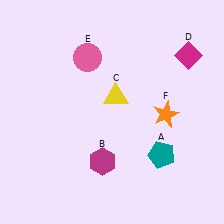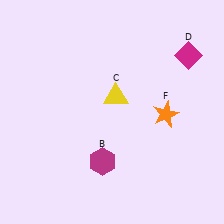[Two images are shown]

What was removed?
The teal pentagon (A), the pink circle (E) were removed in Image 2.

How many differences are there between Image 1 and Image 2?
There are 2 differences between the two images.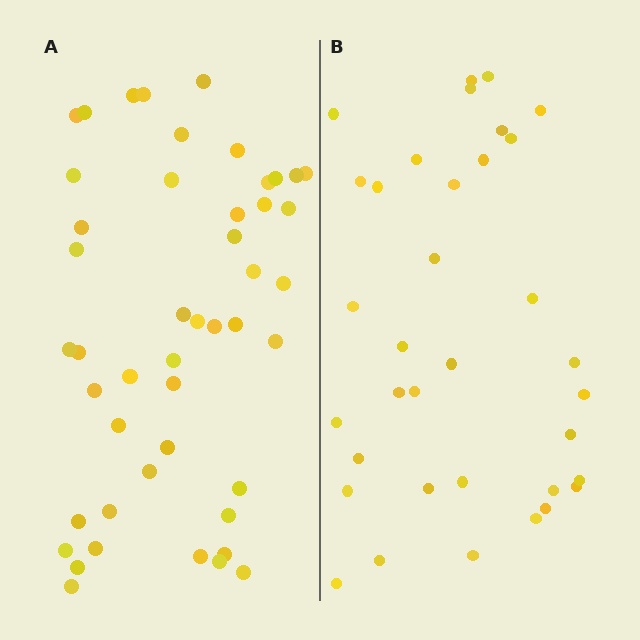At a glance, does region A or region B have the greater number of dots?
Region A (the left region) has more dots.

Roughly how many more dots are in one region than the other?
Region A has roughly 12 or so more dots than region B.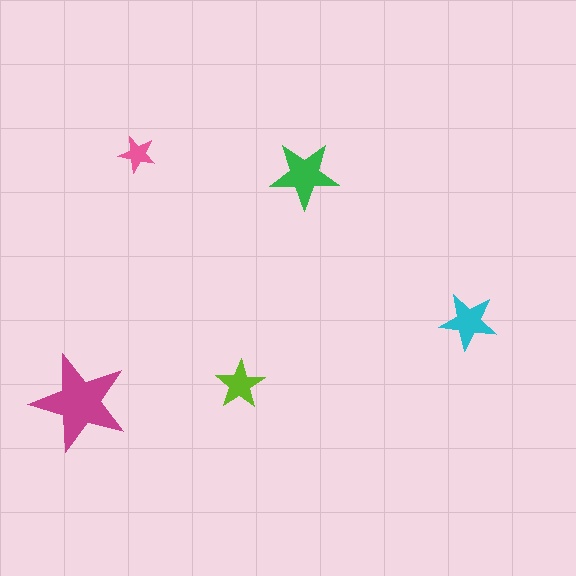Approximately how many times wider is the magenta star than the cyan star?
About 1.5 times wider.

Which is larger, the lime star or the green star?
The green one.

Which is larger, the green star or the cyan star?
The green one.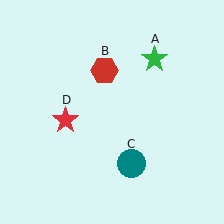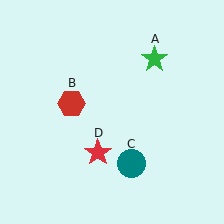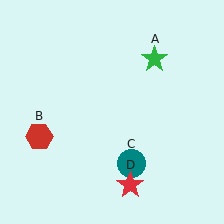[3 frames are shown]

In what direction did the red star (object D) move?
The red star (object D) moved down and to the right.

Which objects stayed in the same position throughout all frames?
Green star (object A) and teal circle (object C) remained stationary.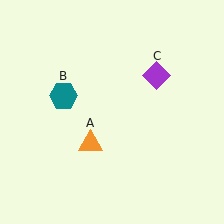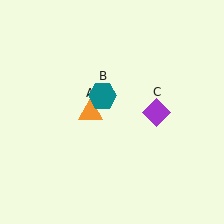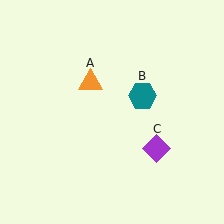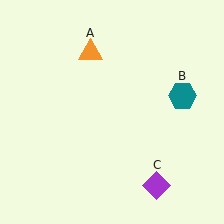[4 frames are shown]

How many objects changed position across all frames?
3 objects changed position: orange triangle (object A), teal hexagon (object B), purple diamond (object C).